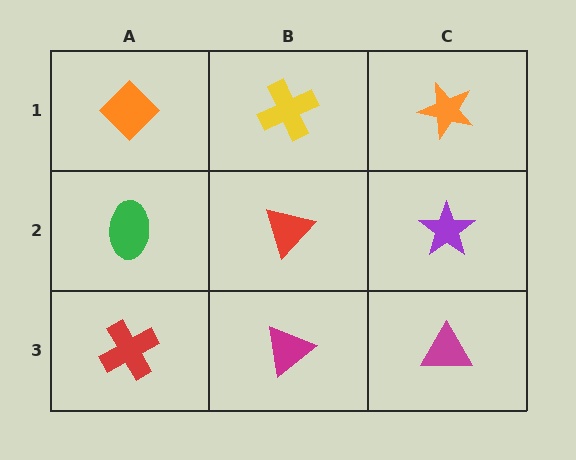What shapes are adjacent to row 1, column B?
A red triangle (row 2, column B), an orange diamond (row 1, column A), an orange star (row 1, column C).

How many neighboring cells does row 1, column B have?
3.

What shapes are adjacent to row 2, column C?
An orange star (row 1, column C), a magenta triangle (row 3, column C), a red triangle (row 2, column B).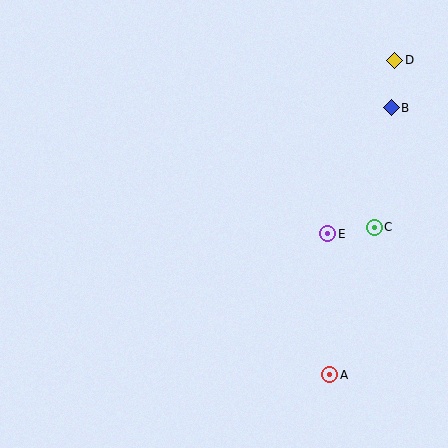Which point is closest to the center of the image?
Point E at (328, 234) is closest to the center.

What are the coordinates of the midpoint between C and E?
The midpoint between C and E is at (351, 230).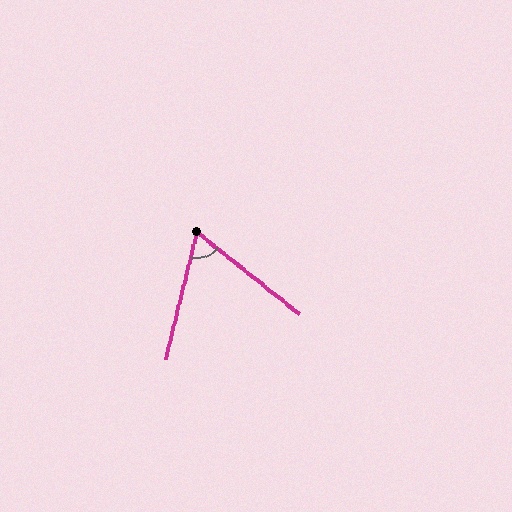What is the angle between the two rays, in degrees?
Approximately 65 degrees.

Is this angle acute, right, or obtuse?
It is acute.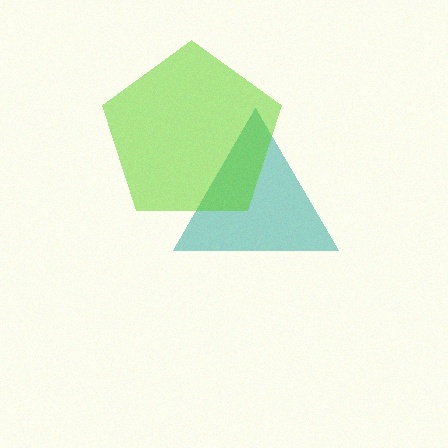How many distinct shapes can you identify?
There are 2 distinct shapes: a teal triangle, a lime pentagon.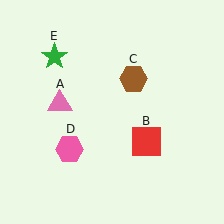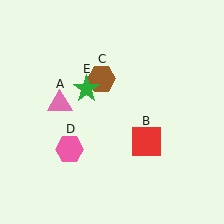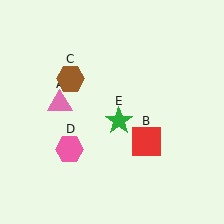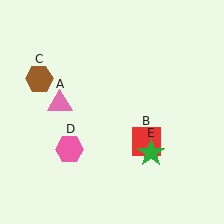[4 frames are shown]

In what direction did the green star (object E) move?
The green star (object E) moved down and to the right.